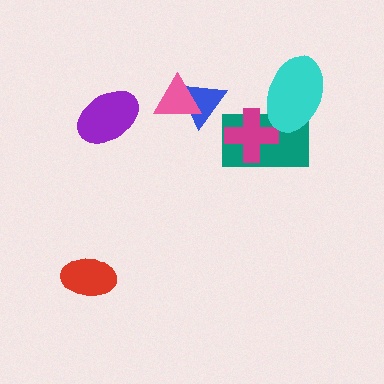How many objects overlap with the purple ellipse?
0 objects overlap with the purple ellipse.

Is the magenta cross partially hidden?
Yes, it is partially covered by another shape.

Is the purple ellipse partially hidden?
No, no other shape covers it.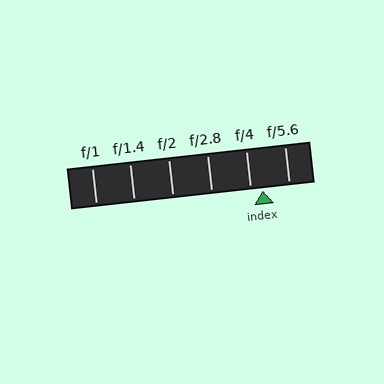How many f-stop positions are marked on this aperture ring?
There are 6 f-stop positions marked.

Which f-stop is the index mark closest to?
The index mark is closest to f/4.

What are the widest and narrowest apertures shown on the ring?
The widest aperture shown is f/1 and the narrowest is f/5.6.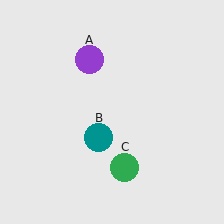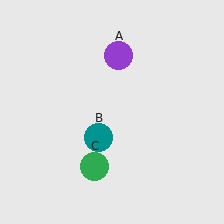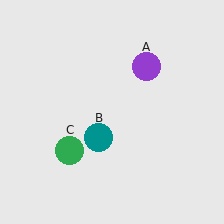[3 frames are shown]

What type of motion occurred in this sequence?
The purple circle (object A), green circle (object C) rotated clockwise around the center of the scene.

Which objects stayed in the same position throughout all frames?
Teal circle (object B) remained stationary.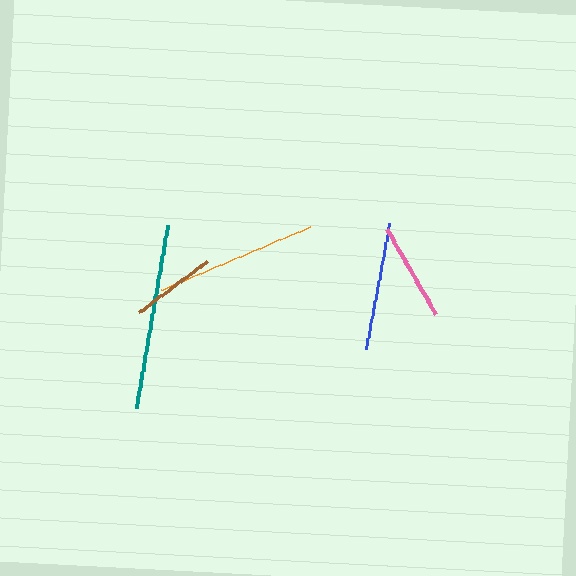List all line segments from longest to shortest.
From longest to shortest: teal, orange, blue, pink, brown.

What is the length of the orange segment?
The orange segment is approximately 162 pixels long.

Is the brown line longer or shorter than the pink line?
The pink line is longer than the brown line.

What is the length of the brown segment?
The brown segment is approximately 86 pixels long.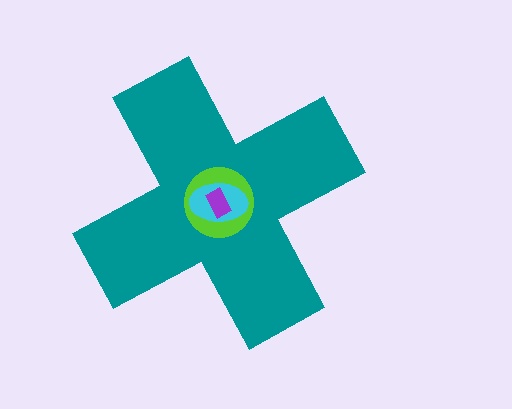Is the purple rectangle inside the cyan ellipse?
Yes.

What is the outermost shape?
The teal cross.